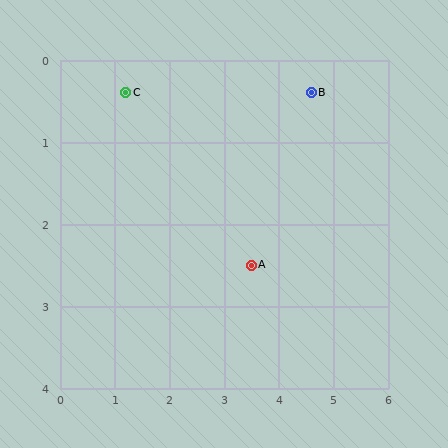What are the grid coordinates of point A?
Point A is at approximately (3.5, 2.5).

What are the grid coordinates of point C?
Point C is at approximately (1.2, 0.4).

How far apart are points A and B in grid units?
Points A and B are about 2.4 grid units apart.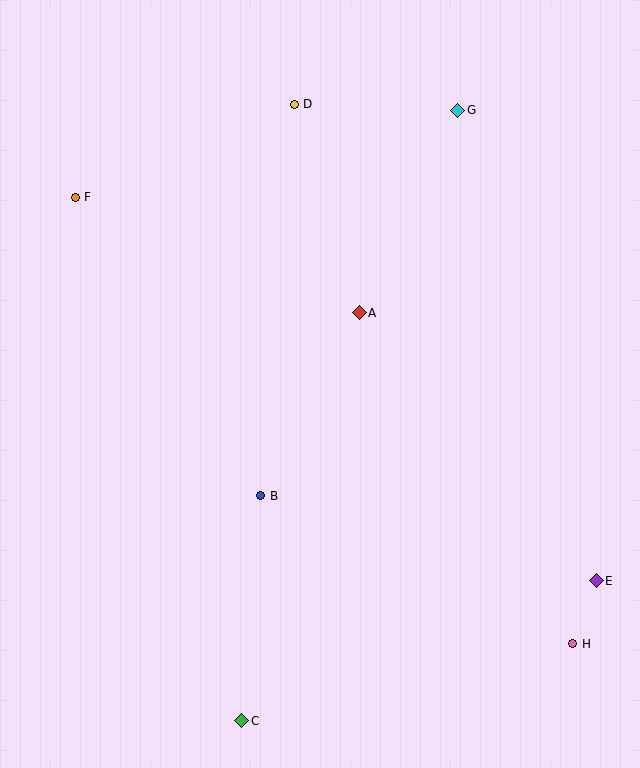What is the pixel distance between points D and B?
The distance between D and B is 393 pixels.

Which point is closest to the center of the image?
Point A at (359, 313) is closest to the center.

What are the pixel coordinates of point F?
Point F is at (75, 198).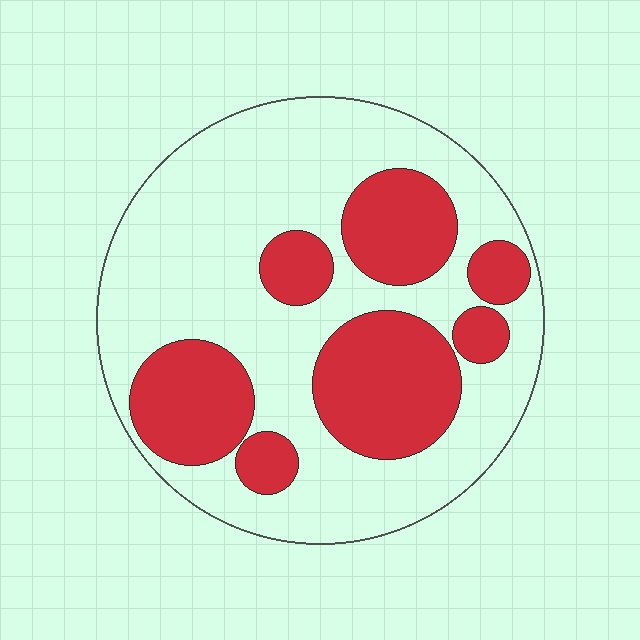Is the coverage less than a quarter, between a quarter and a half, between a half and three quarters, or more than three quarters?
Between a quarter and a half.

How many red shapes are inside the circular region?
7.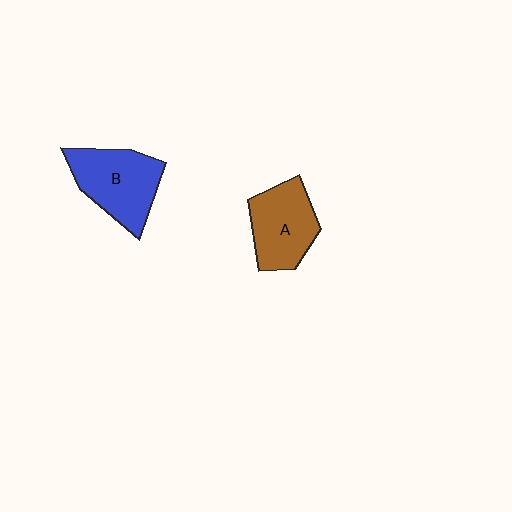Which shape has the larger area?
Shape B (blue).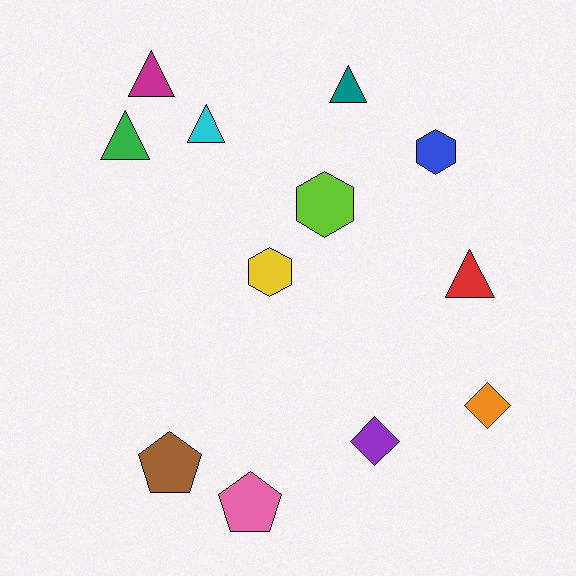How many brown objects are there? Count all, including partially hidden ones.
There is 1 brown object.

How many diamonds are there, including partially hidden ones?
There are 2 diamonds.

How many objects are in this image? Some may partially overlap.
There are 12 objects.